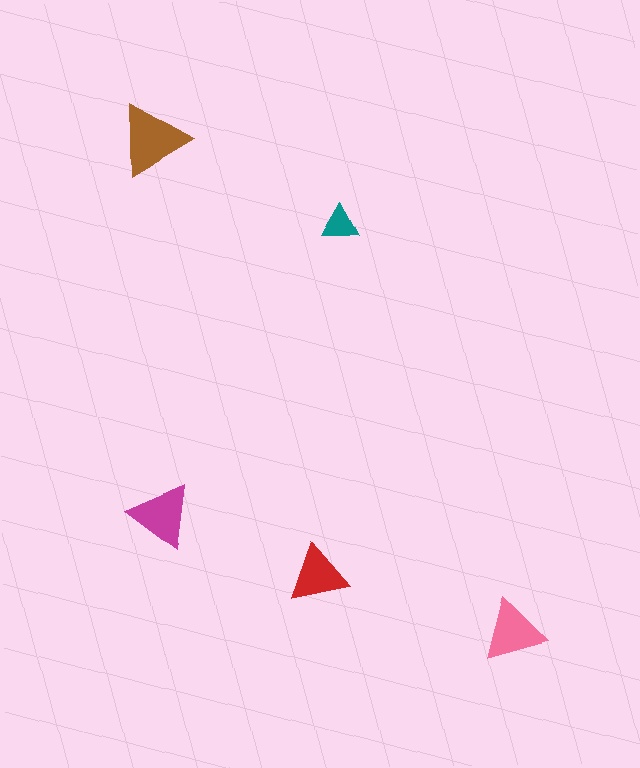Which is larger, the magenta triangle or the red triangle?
The magenta one.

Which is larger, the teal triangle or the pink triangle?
The pink one.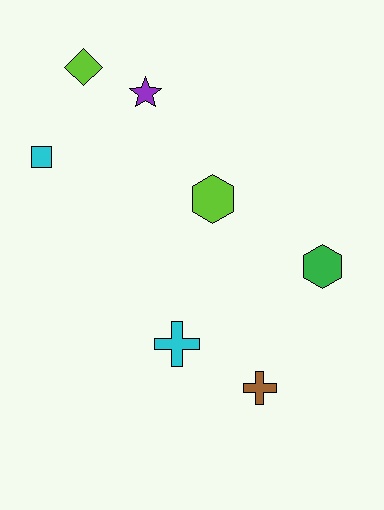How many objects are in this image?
There are 7 objects.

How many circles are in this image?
There are no circles.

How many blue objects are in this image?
There are no blue objects.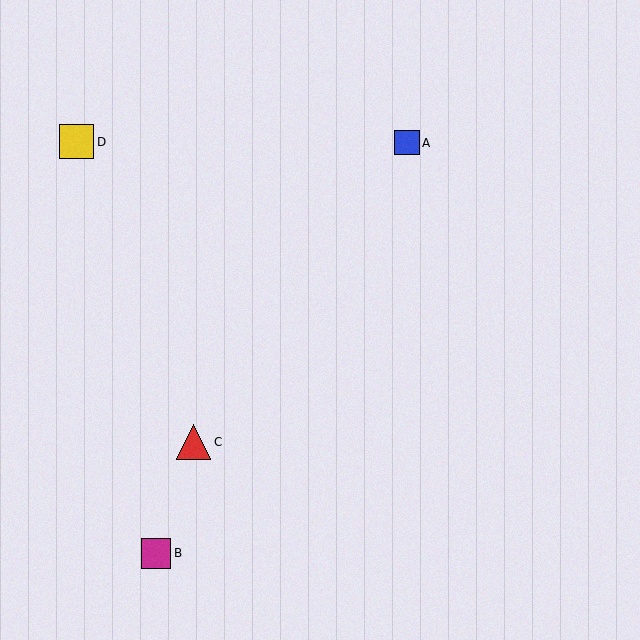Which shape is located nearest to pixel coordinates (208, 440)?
The red triangle (labeled C) at (194, 442) is nearest to that location.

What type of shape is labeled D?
Shape D is a yellow square.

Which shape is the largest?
The red triangle (labeled C) is the largest.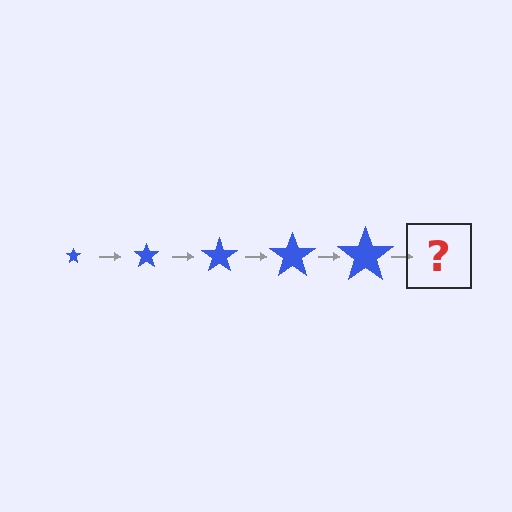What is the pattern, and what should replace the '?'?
The pattern is that the star gets progressively larger each step. The '?' should be a blue star, larger than the previous one.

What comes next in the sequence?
The next element should be a blue star, larger than the previous one.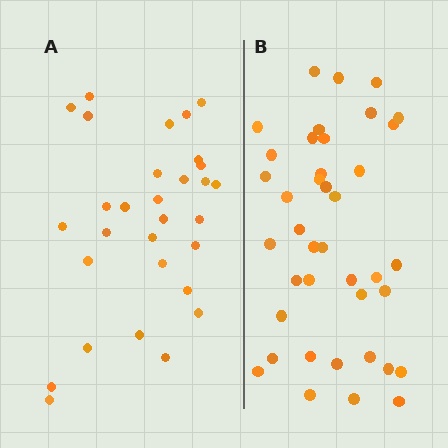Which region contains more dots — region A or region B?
Region B (the right region) has more dots.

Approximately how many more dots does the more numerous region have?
Region B has roughly 10 or so more dots than region A.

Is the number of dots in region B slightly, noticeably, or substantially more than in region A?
Region B has noticeably more, but not dramatically so. The ratio is roughly 1.3 to 1.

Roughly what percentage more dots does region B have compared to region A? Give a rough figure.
About 35% more.